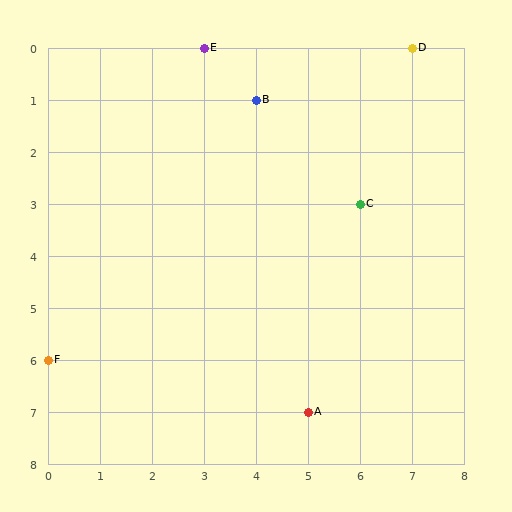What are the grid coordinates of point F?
Point F is at grid coordinates (0, 6).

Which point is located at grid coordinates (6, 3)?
Point C is at (6, 3).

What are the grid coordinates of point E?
Point E is at grid coordinates (3, 0).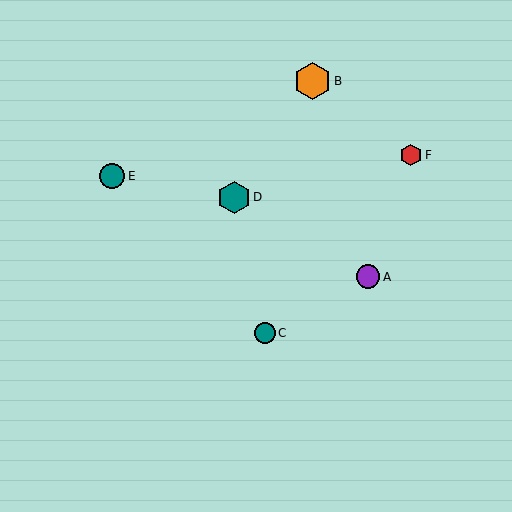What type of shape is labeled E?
Shape E is a teal circle.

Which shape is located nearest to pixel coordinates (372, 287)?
The purple circle (labeled A) at (368, 277) is nearest to that location.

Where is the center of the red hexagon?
The center of the red hexagon is at (411, 155).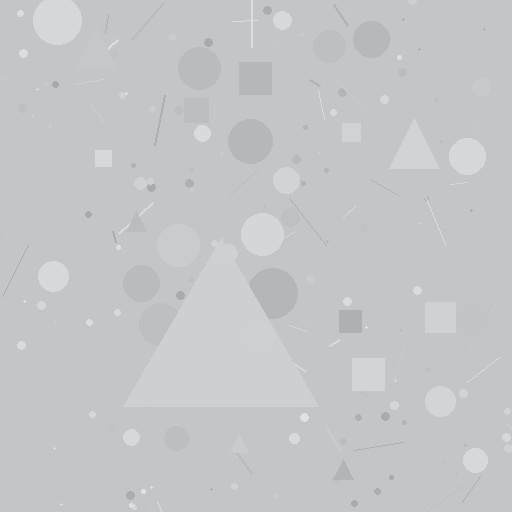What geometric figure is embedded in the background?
A triangle is embedded in the background.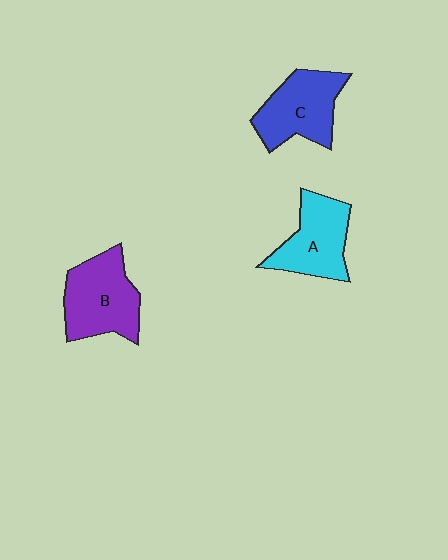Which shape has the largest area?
Shape B (purple).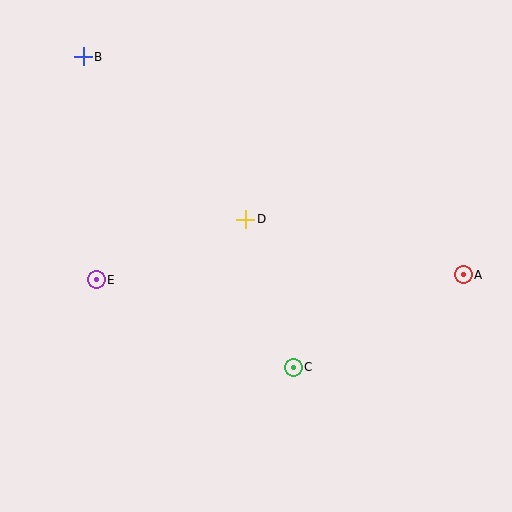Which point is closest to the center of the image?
Point D at (246, 219) is closest to the center.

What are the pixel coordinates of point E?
Point E is at (96, 280).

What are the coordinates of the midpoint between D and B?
The midpoint between D and B is at (165, 138).